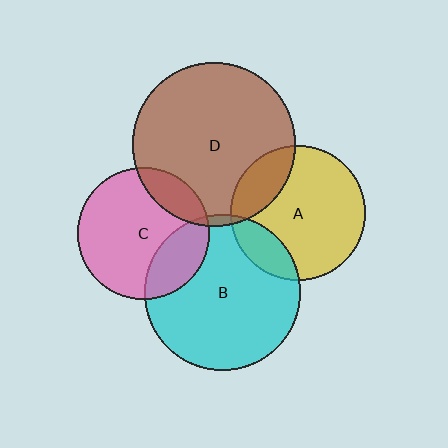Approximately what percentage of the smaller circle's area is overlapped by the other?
Approximately 20%.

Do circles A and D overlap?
Yes.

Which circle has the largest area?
Circle D (brown).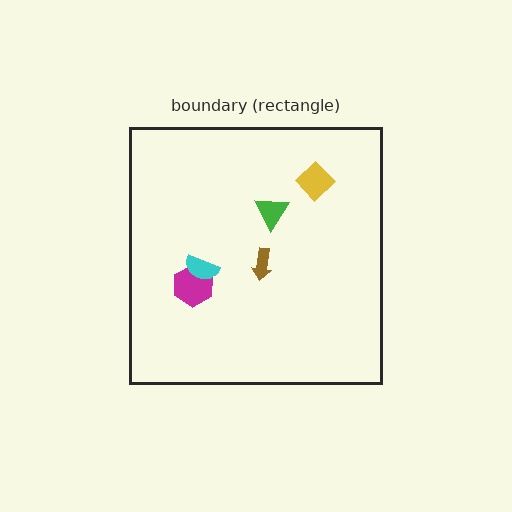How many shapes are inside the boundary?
5 inside, 0 outside.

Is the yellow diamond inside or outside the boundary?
Inside.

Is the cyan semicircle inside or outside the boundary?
Inside.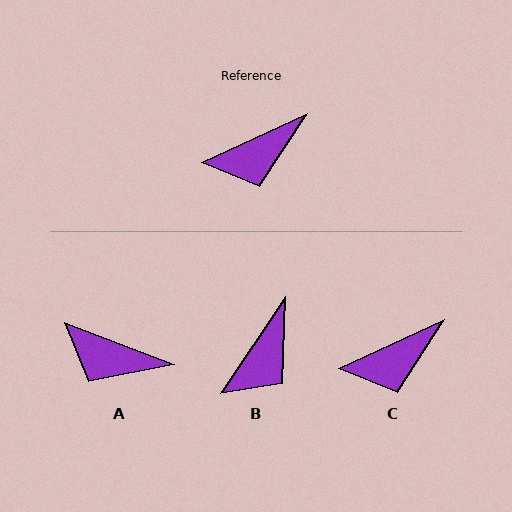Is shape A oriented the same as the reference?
No, it is off by about 46 degrees.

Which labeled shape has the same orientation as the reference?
C.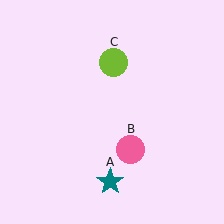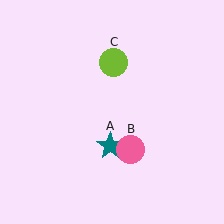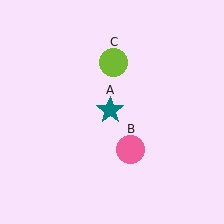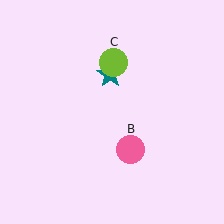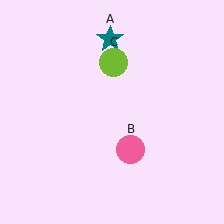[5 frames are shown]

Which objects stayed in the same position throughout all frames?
Pink circle (object B) and lime circle (object C) remained stationary.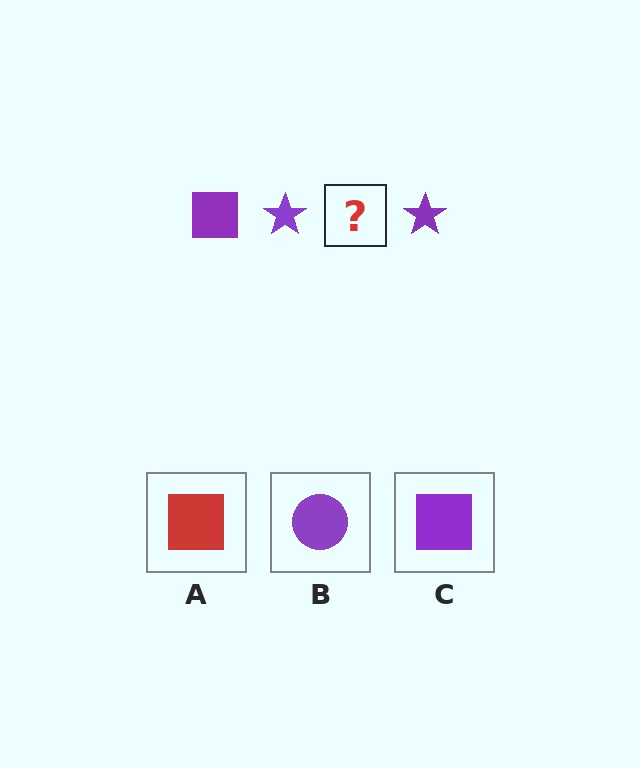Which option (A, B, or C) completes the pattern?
C.